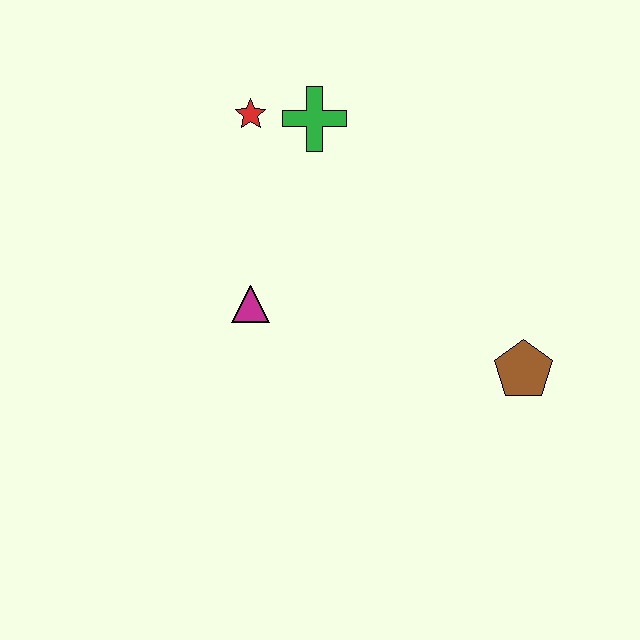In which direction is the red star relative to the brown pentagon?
The red star is to the left of the brown pentagon.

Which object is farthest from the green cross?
The brown pentagon is farthest from the green cross.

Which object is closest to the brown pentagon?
The magenta triangle is closest to the brown pentagon.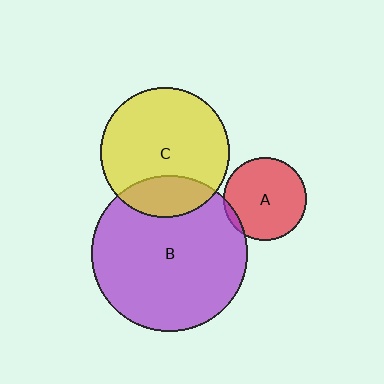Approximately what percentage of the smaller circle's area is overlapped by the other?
Approximately 5%.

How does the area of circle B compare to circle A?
Approximately 3.5 times.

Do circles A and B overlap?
Yes.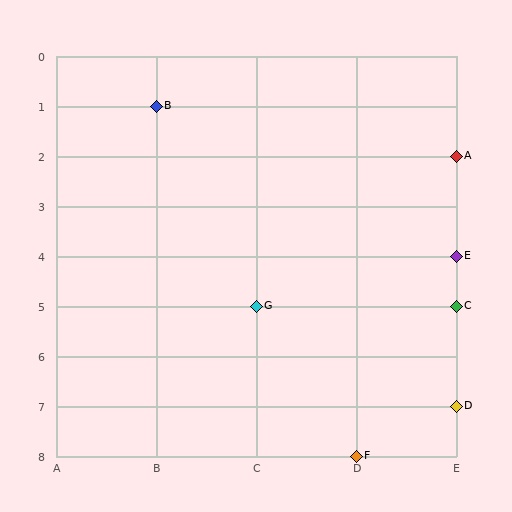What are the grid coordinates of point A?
Point A is at grid coordinates (E, 2).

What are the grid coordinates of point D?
Point D is at grid coordinates (E, 7).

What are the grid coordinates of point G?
Point G is at grid coordinates (C, 5).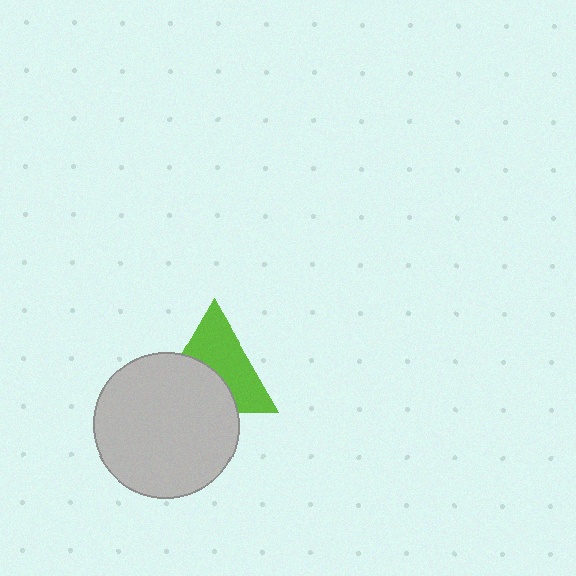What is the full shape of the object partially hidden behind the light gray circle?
The partially hidden object is a lime triangle.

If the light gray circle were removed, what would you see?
You would see the complete lime triangle.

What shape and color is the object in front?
The object in front is a light gray circle.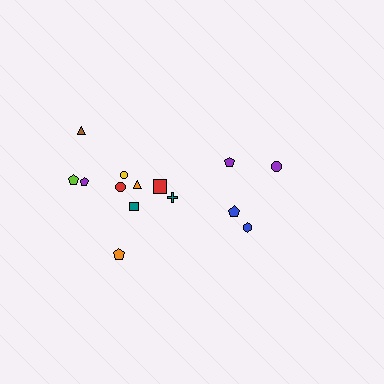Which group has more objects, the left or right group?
The left group.